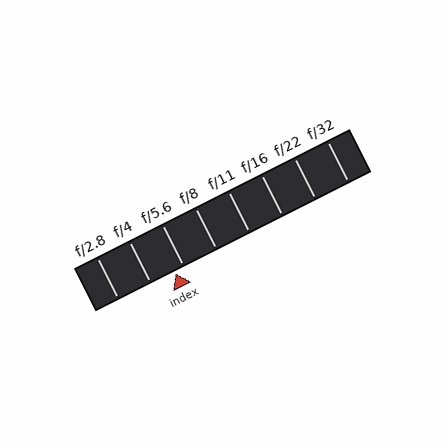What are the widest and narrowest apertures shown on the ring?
The widest aperture shown is f/2.8 and the narrowest is f/32.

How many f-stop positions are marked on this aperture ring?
There are 8 f-stop positions marked.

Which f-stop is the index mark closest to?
The index mark is closest to f/5.6.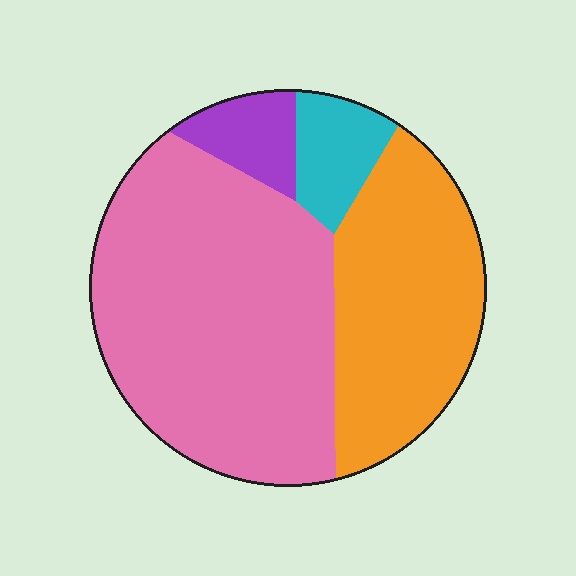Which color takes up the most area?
Pink, at roughly 55%.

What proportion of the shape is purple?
Purple covers about 5% of the shape.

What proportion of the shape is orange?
Orange covers around 30% of the shape.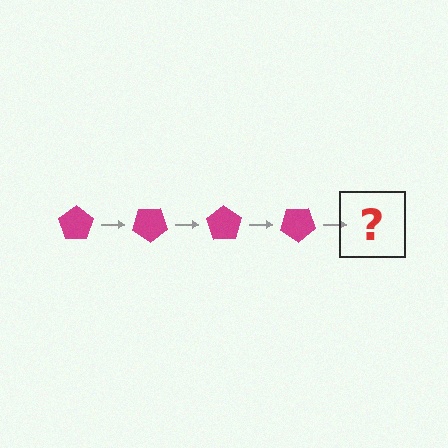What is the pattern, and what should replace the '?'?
The pattern is that the pentagon rotates 35 degrees each step. The '?' should be a magenta pentagon rotated 140 degrees.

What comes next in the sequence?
The next element should be a magenta pentagon rotated 140 degrees.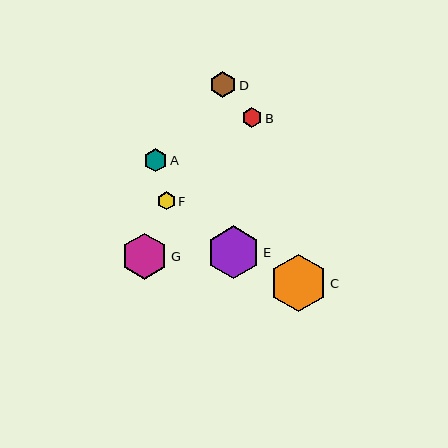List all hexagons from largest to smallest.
From largest to smallest: C, E, G, D, A, B, F.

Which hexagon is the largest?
Hexagon C is the largest with a size of approximately 57 pixels.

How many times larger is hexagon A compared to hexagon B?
Hexagon A is approximately 1.1 times the size of hexagon B.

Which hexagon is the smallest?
Hexagon F is the smallest with a size of approximately 18 pixels.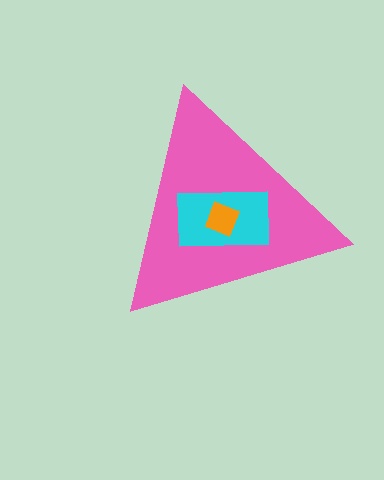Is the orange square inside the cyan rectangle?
Yes.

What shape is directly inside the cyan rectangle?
The orange square.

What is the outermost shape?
The pink triangle.